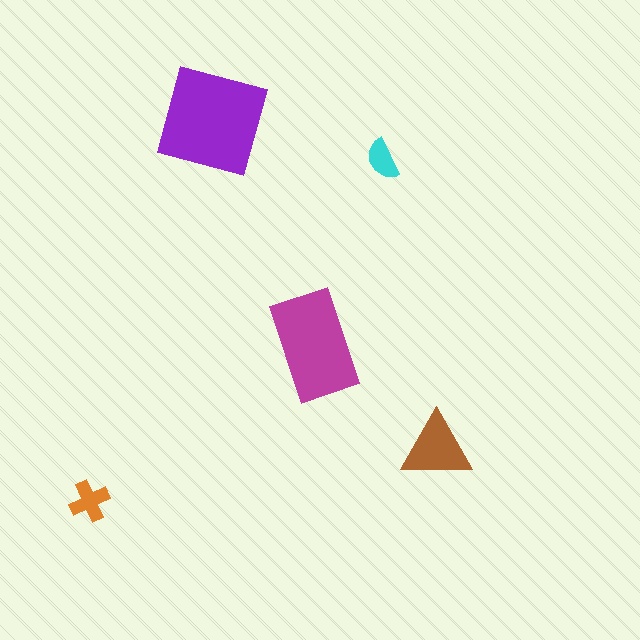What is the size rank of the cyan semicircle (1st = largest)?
5th.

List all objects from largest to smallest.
The purple diamond, the magenta rectangle, the brown triangle, the orange cross, the cyan semicircle.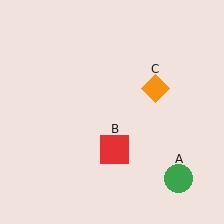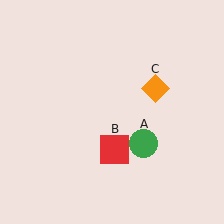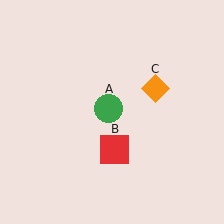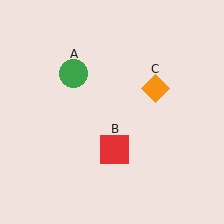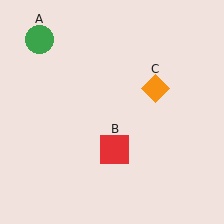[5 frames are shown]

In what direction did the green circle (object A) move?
The green circle (object A) moved up and to the left.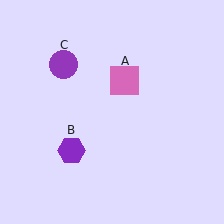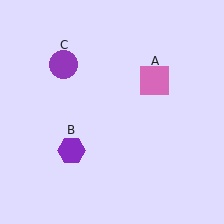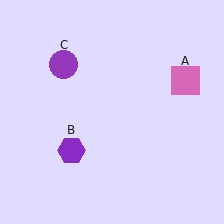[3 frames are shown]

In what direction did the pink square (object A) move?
The pink square (object A) moved right.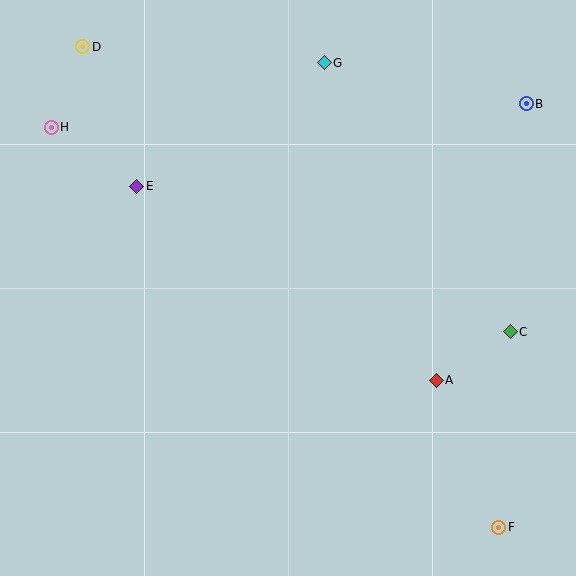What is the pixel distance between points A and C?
The distance between A and C is 89 pixels.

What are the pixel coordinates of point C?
Point C is at (510, 332).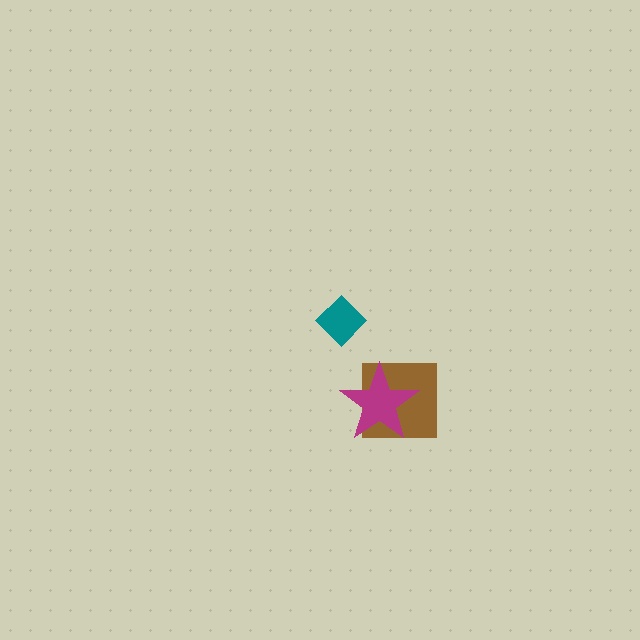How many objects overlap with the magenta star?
1 object overlaps with the magenta star.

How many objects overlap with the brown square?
1 object overlaps with the brown square.